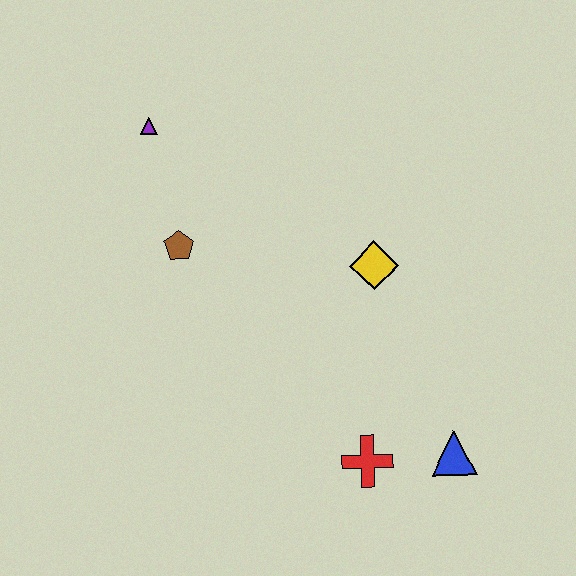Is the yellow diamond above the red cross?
Yes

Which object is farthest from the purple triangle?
The blue triangle is farthest from the purple triangle.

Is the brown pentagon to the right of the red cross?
No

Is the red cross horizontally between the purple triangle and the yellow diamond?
Yes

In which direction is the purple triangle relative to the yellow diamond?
The purple triangle is to the left of the yellow diamond.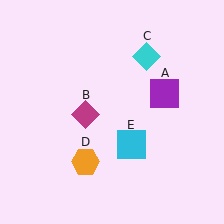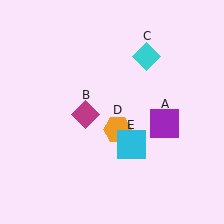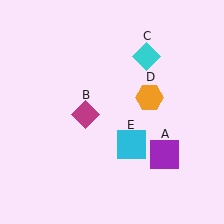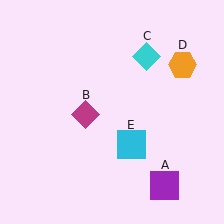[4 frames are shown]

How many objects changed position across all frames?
2 objects changed position: purple square (object A), orange hexagon (object D).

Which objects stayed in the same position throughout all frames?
Magenta diamond (object B) and cyan diamond (object C) and cyan square (object E) remained stationary.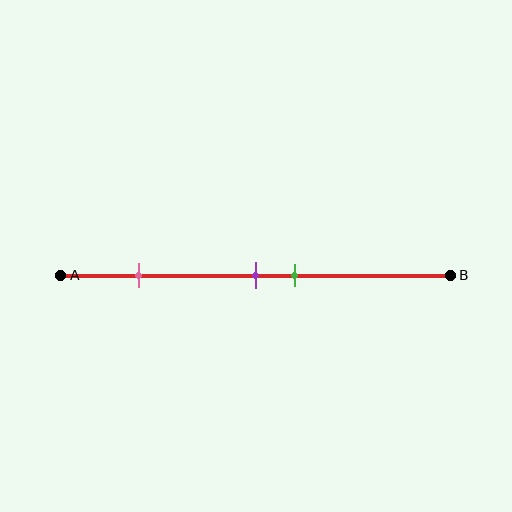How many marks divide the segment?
There are 3 marks dividing the segment.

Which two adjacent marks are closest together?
The purple and green marks are the closest adjacent pair.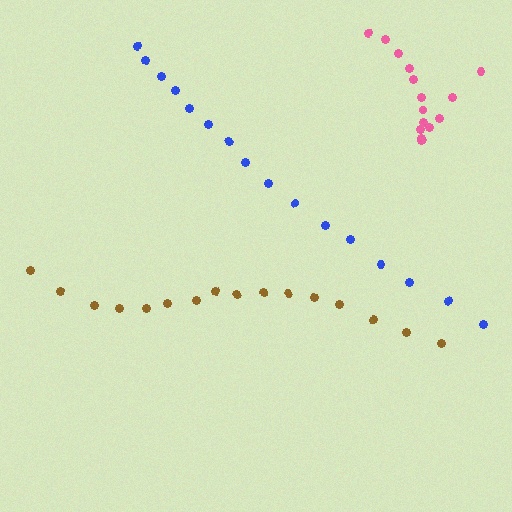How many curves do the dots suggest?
There are 3 distinct paths.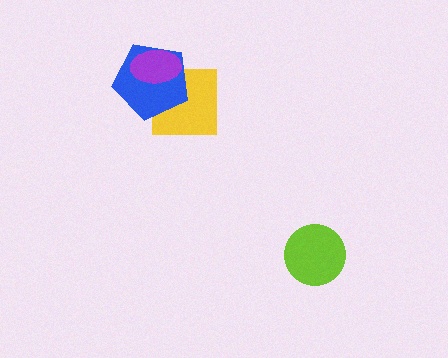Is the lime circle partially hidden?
No, no other shape covers it.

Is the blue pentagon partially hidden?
Yes, it is partially covered by another shape.